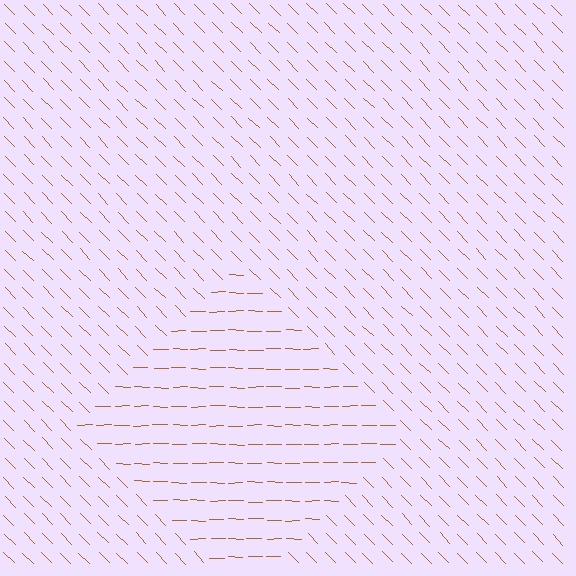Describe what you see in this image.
The image is filled with small brown line segments. A diamond region in the image has lines oriented differently from the surrounding lines, creating a visible texture boundary.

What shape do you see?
I see a diamond.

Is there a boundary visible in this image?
Yes, there is a texture boundary formed by a change in line orientation.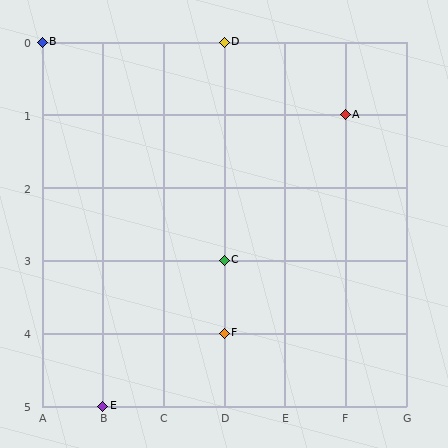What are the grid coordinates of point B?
Point B is at grid coordinates (A, 0).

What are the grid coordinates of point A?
Point A is at grid coordinates (F, 1).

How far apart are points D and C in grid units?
Points D and C are 3 rows apart.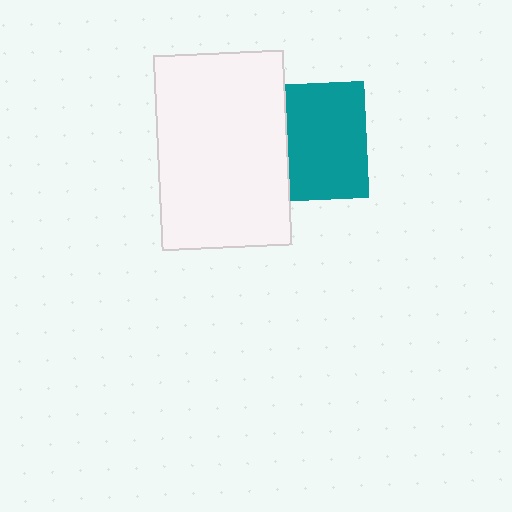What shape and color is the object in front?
The object in front is a white rectangle.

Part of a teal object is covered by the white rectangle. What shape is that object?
It is a square.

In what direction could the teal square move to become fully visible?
The teal square could move right. That would shift it out from behind the white rectangle entirely.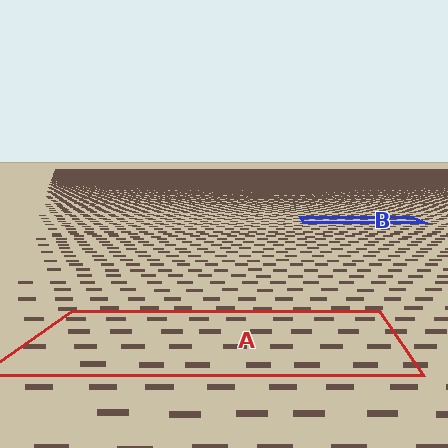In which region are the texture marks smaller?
The texture marks are smaller in region B, because it is farther away.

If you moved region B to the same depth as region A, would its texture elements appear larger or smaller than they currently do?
They would appear larger. At a closer depth, the same texture elements are projected at a bigger on-screen size.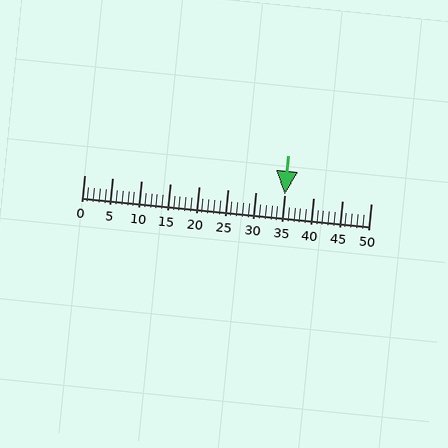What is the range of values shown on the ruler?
The ruler shows values from 0 to 50.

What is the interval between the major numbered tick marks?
The major tick marks are spaced 5 units apart.